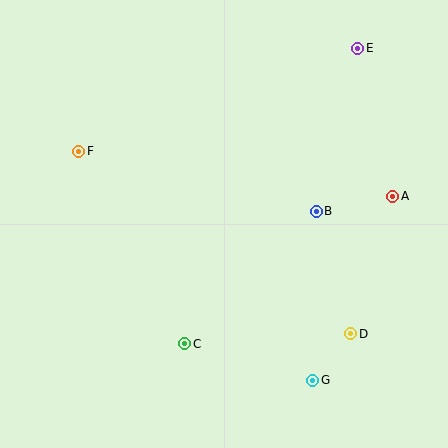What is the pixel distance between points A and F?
The distance between A and F is 317 pixels.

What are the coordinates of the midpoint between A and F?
The midpoint between A and F is at (236, 174).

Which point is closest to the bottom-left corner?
Point C is closest to the bottom-left corner.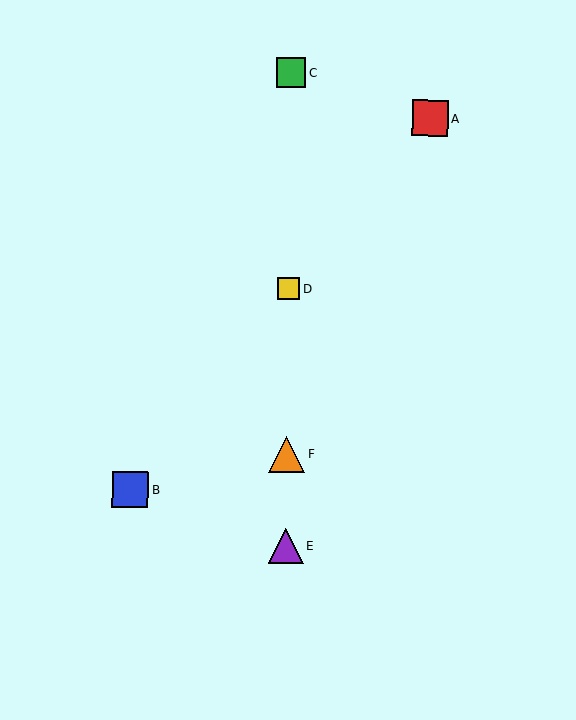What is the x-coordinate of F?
Object F is at x≈287.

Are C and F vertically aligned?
Yes, both are at x≈291.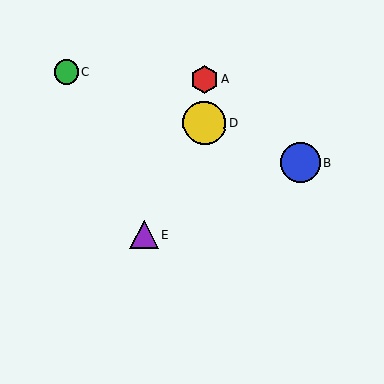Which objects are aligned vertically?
Objects A, D are aligned vertically.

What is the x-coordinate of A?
Object A is at x≈204.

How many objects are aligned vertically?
2 objects (A, D) are aligned vertically.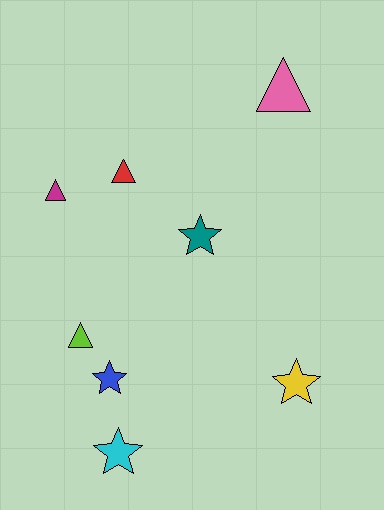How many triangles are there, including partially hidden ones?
There are 4 triangles.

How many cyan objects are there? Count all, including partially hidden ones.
There is 1 cyan object.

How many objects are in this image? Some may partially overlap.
There are 8 objects.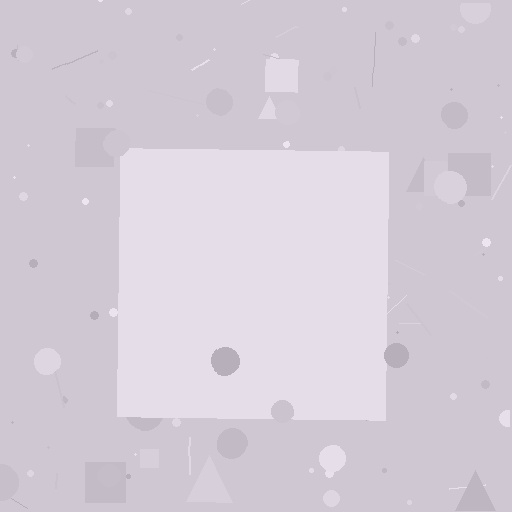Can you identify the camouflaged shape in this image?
The camouflaged shape is a square.